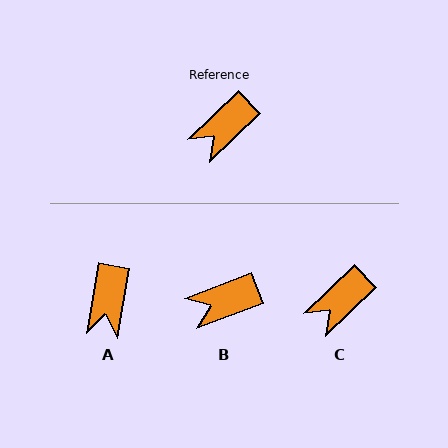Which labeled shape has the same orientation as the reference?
C.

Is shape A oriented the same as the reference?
No, it is off by about 37 degrees.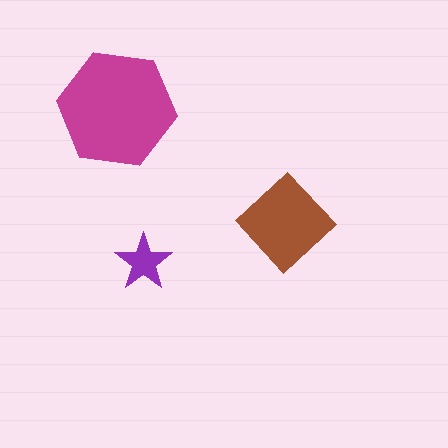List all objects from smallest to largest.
The purple star, the brown diamond, the magenta hexagon.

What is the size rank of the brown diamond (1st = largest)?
2nd.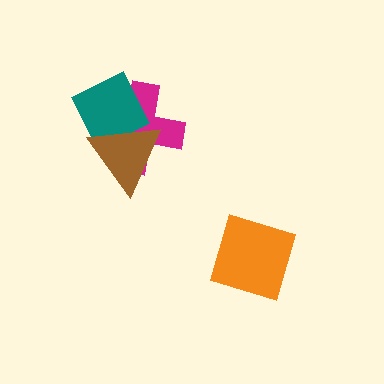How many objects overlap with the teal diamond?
2 objects overlap with the teal diamond.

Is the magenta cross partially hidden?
Yes, it is partially covered by another shape.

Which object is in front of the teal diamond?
The brown triangle is in front of the teal diamond.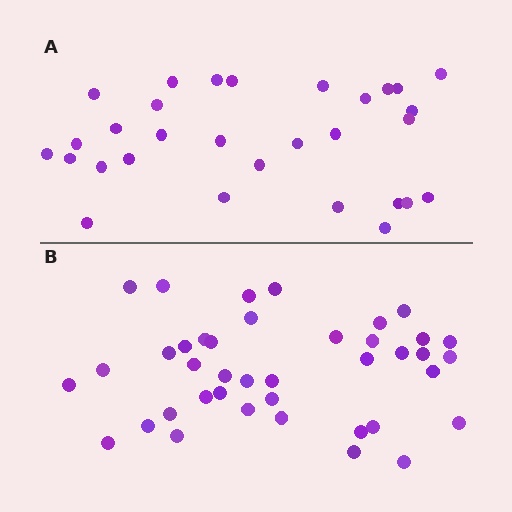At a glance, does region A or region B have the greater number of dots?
Region B (the bottom region) has more dots.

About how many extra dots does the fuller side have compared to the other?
Region B has roughly 10 or so more dots than region A.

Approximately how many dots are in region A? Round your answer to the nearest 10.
About 30 dots.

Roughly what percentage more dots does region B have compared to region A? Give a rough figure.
About 35% more.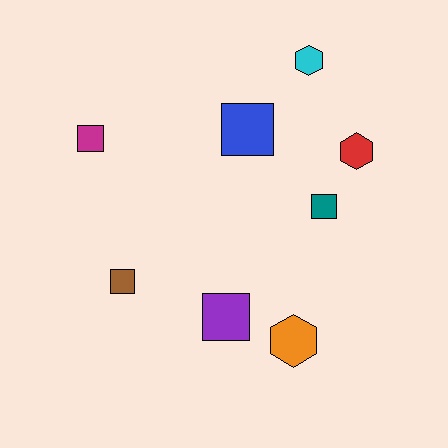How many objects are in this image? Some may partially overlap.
There are 8 objects.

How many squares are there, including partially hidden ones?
There are 5 squares.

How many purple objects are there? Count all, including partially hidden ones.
There is 1 purple object.